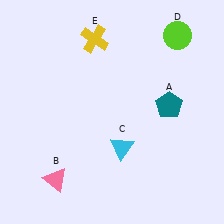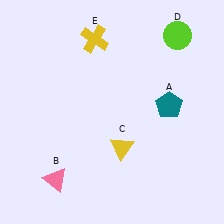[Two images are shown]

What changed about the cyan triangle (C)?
In Image 1, C is cyan. In Image 2, it changed to yellow.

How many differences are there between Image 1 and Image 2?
There is 1 difference between the two images.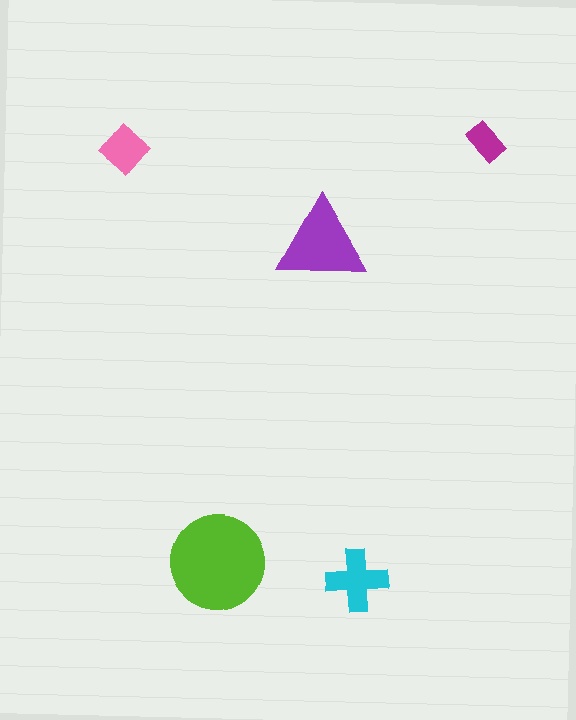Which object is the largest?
The lime circle.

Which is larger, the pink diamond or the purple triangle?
The purple triangle.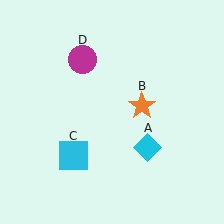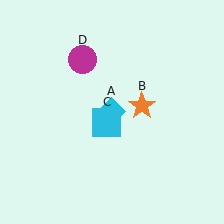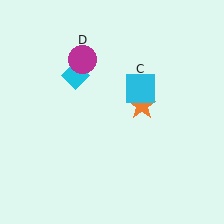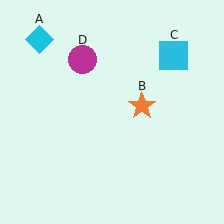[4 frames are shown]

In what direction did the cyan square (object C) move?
The cyan square (object C) moved up and to the right.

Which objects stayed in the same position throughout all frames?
Orange star (object B) and magenta circle (object D) remained stationary.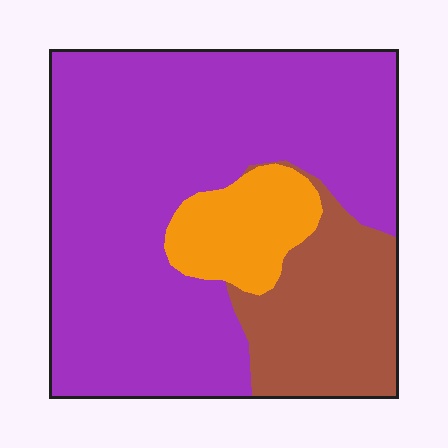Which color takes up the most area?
Purple, at roughly 70%.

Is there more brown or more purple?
Purple.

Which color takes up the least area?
Orange, at roughly 10%.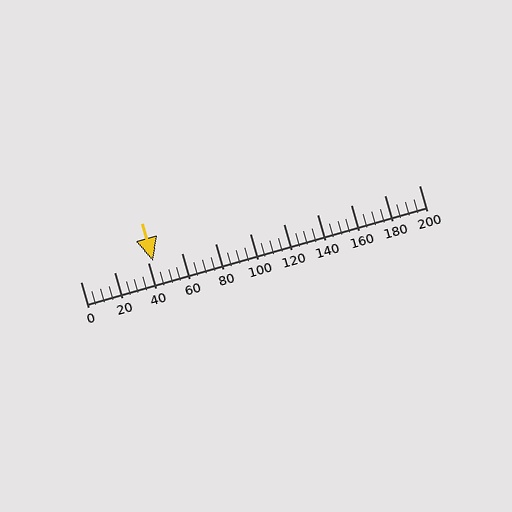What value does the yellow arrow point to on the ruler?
The yellow arrow points to approximately 43.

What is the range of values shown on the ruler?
The ruler shows values from 0 to 200.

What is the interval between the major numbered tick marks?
The major tick marks are spaced 20 units apart.